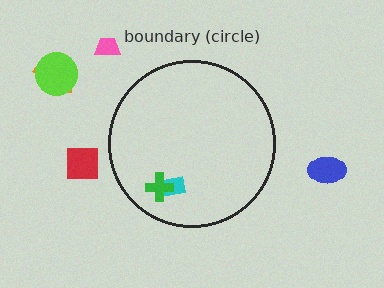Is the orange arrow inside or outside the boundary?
Outside.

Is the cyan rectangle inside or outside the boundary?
Inside.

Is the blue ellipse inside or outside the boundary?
Outside.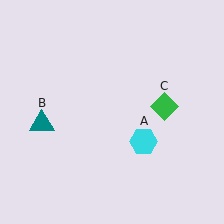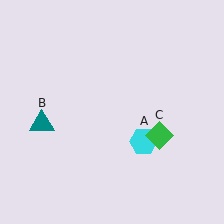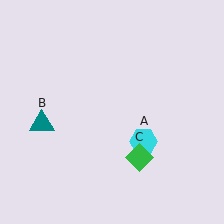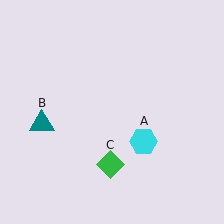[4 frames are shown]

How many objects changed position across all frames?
1 object changed position: green diamond (object C).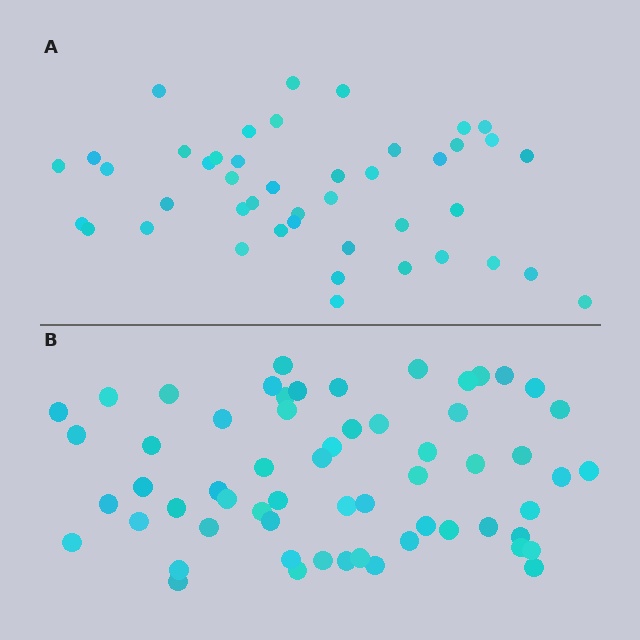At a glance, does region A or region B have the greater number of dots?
Region B (the bottom region) has more dots.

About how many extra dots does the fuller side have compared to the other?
Region B has approximately 15 more dots than region A.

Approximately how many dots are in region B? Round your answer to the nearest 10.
About 60 dots.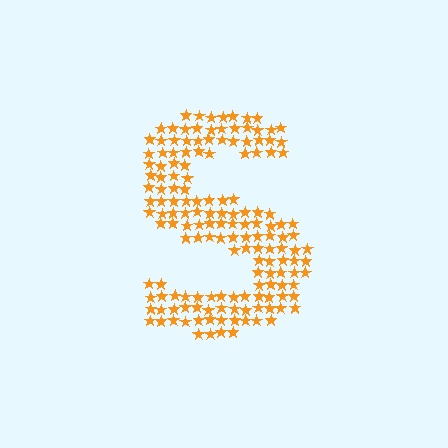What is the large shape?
The large shape is the letter S.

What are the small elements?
The small elements are stars.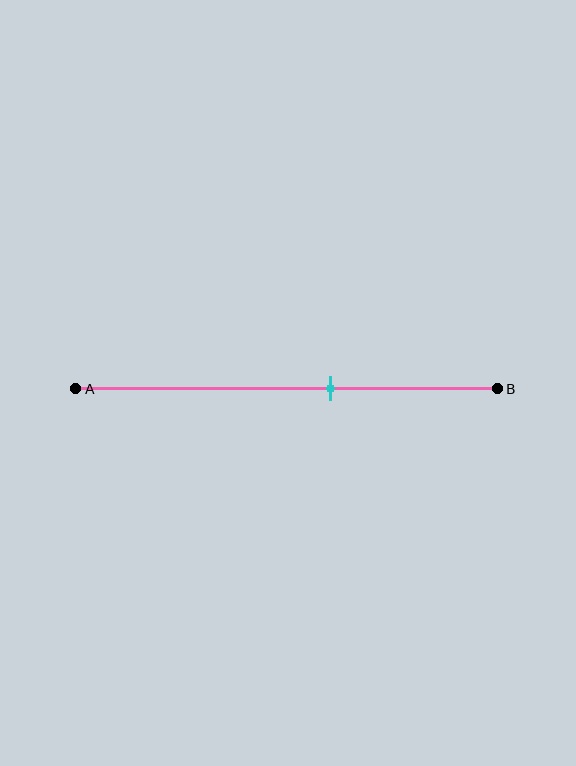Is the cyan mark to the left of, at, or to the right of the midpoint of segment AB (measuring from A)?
The cyan mark is to the right of the midpoint of segment AB.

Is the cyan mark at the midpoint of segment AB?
No, the mark is at about 60% from A, not at the 50% midpoint.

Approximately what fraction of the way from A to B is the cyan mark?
The cyan mark is approximately 60% of the way from A to B.